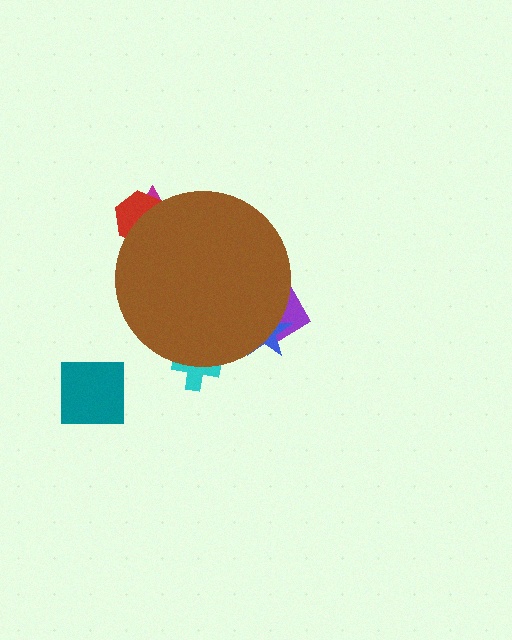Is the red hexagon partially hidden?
Yes, the red hexagon is partially hidden behind the brown circle.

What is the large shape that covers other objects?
A brown circle.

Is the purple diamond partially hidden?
Yes, the purple diamond is partially hidden behind the brown circle.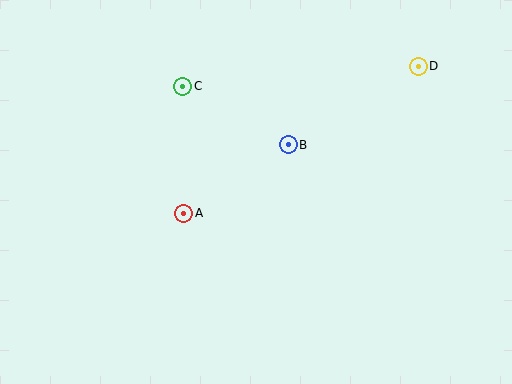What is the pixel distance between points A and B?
The distance between A and B is 125 pixels.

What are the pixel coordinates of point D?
Point D is at (418, 66).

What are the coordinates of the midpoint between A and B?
The midpoint between A and B is at (236, 179).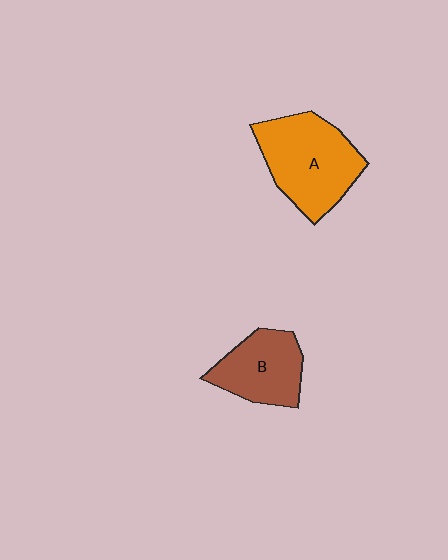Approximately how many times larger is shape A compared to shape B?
Approximately 1.4 times.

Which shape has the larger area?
Shape A (orange).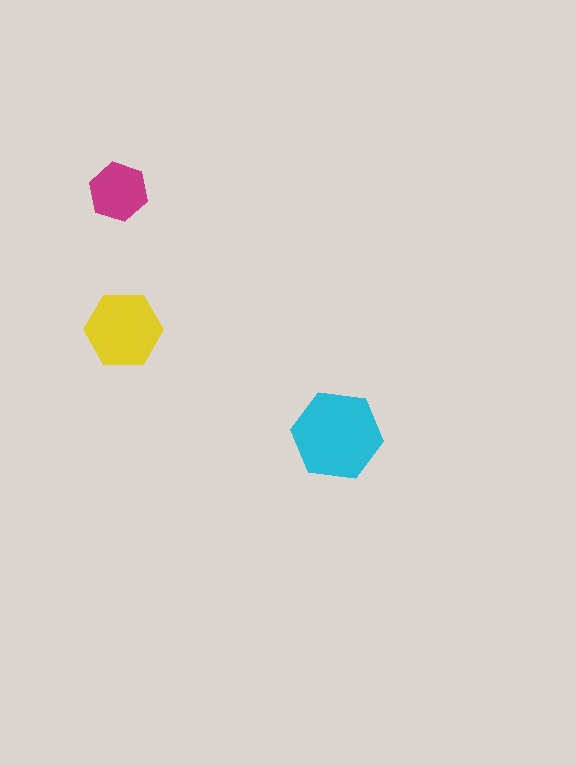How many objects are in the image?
There are 3 objects in the image.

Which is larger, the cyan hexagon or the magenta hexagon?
The cyan one.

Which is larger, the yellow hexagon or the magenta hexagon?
The yellow one.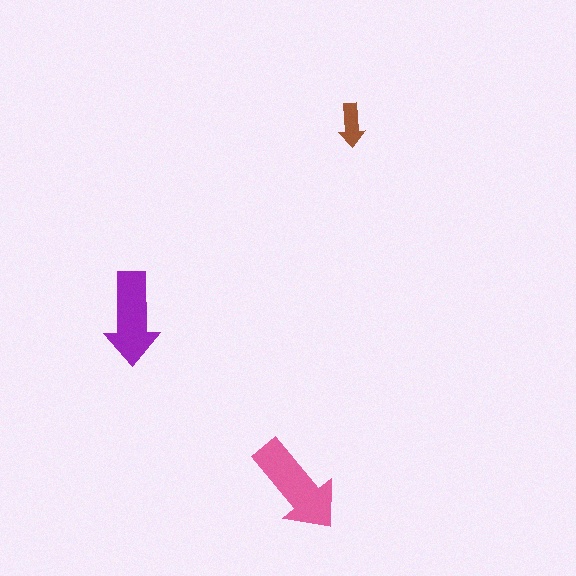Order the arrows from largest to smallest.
the pink one, the purple one, the brown one.